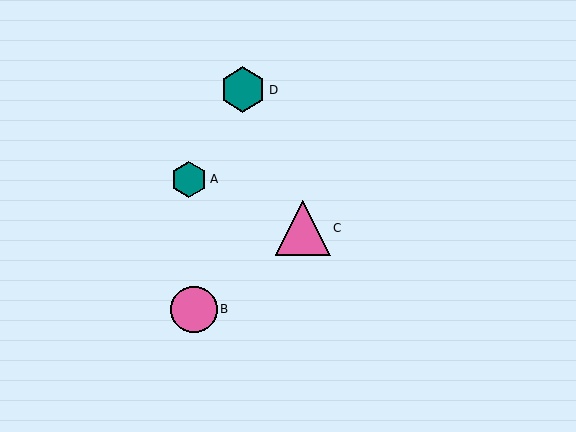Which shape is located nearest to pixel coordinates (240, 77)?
The teal hexagon (labeled D) at (243, 90) is nearest to that location.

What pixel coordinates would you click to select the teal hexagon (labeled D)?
Click at (243, 90) to select the teal hexagon D.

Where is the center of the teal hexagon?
The center of the teal hexagon is at (189, 179).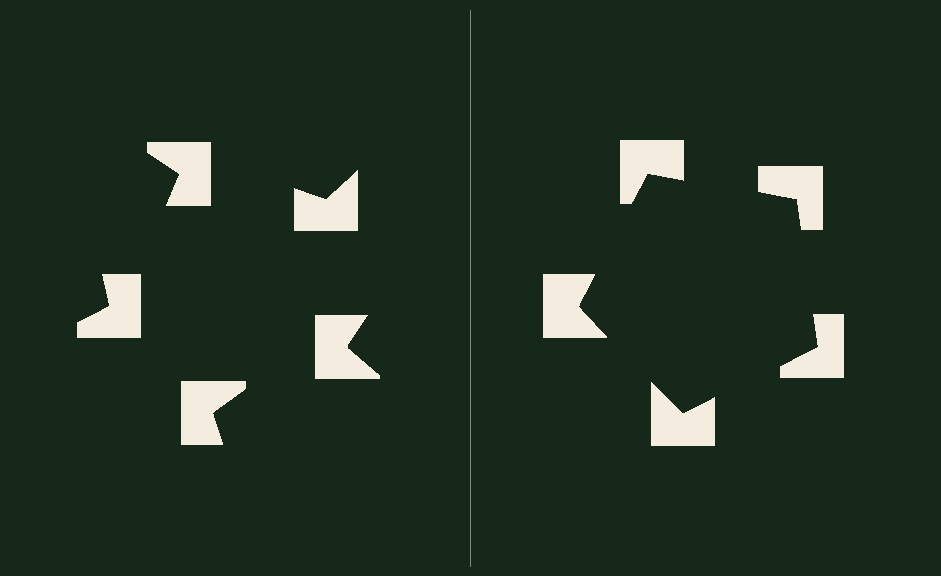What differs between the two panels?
The notched squares are positioned identically on both sides; only the wedge orientations differ. On the right they align to a pentagon; on the left they are misaligned.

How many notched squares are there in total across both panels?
10 — 5 on each side.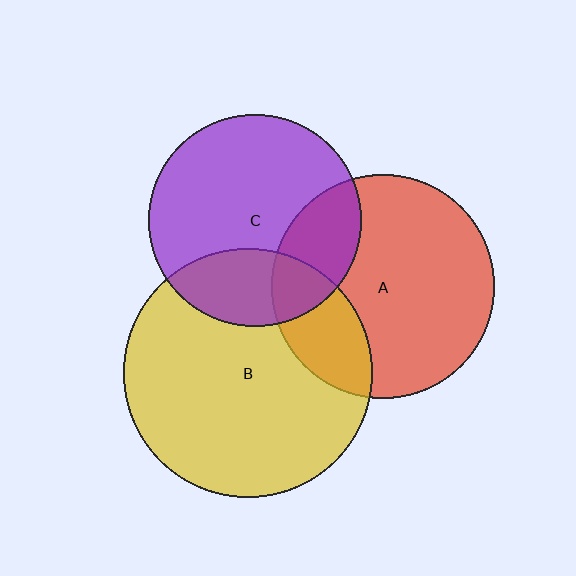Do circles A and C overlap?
Yes.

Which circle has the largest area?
Circle B (yellow).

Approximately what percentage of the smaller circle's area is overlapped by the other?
Approximately 25%.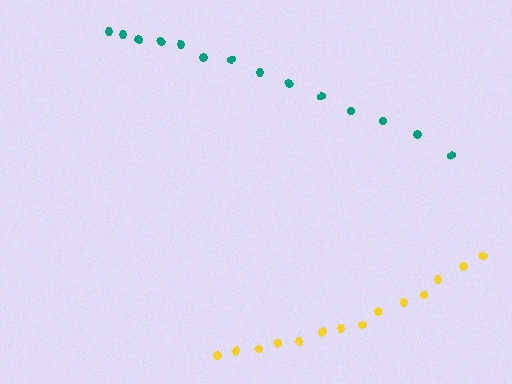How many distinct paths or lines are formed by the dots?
There are 2 distinct paths.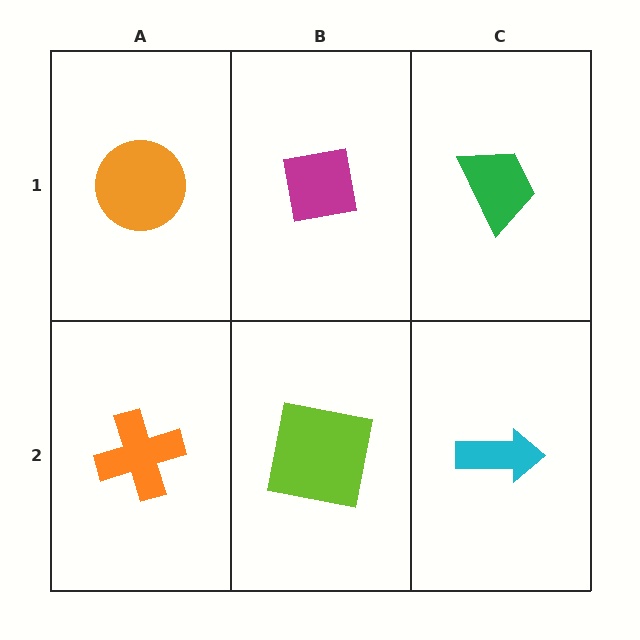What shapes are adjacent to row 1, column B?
A lime square (row 2, column B), an orange circle (row 1, column A), a green trapezoid (row 1, column C).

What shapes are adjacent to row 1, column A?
An orange cross (row 2, column A), a magenta square (row 1, column B).